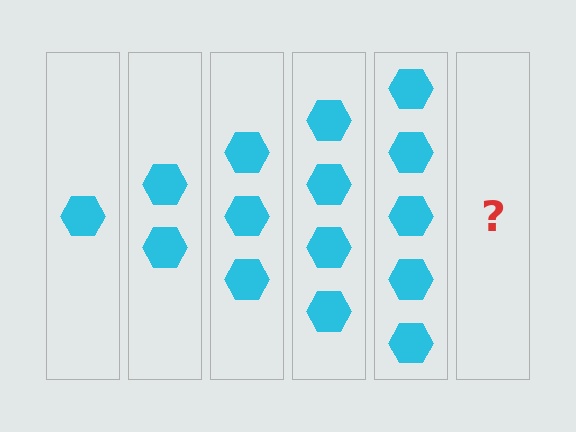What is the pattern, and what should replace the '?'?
The pattern is that each step adds one more hexagon. The '?' should be 6 hexagons.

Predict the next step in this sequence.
The next step is 6 hexagons.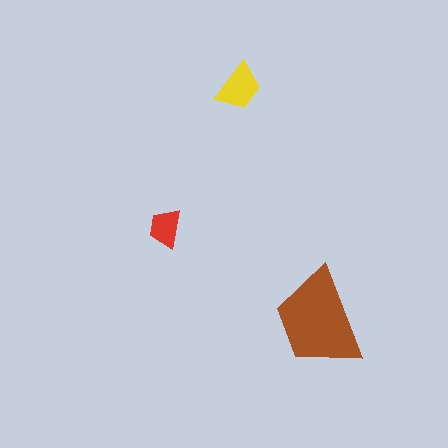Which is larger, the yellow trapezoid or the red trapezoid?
The yellow one.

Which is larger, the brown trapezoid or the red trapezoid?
The brown one.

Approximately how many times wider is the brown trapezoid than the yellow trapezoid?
About 2 times wider.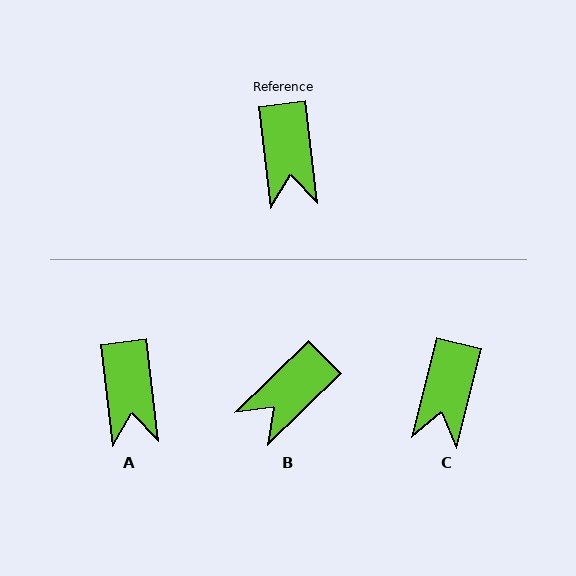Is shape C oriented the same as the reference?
No, it is off by about 21 degrees.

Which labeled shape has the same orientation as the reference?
A.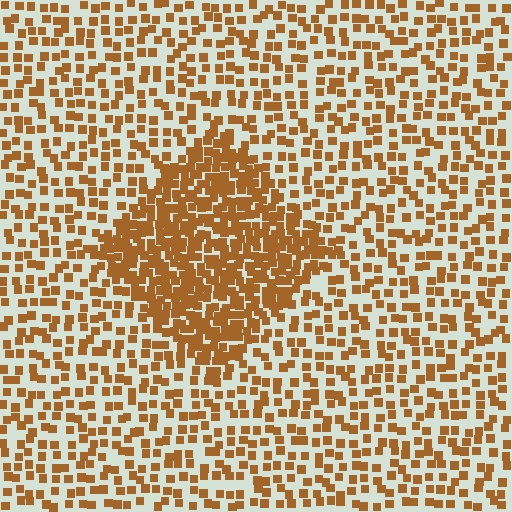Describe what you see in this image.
The image contains small brown elements arranged at two different densities. A diamond-shaped region is visible where the elements are more densely packed than the surrounding area.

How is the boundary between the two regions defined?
The boundary is defined by a change in element density (approximately 2.3x ratio). All elements are the same color, size, and shape.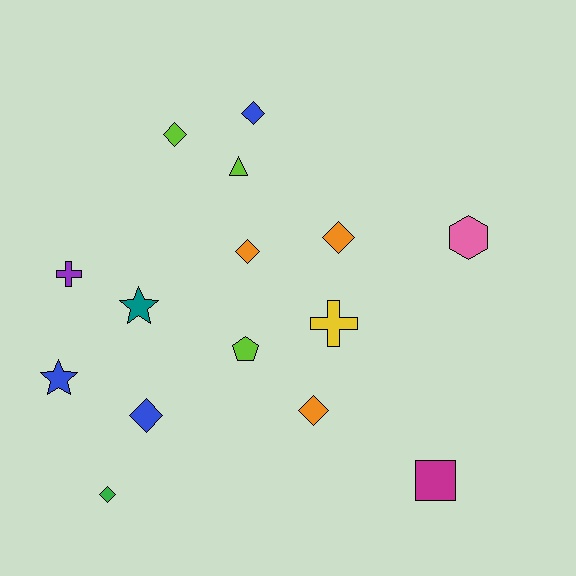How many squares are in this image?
There is 1 square.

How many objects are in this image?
There are 15 objects.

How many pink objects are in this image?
There is 1 pink object.